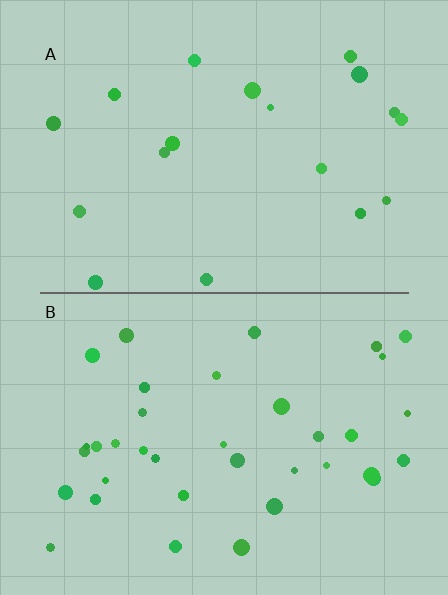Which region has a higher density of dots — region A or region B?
B (the bottom).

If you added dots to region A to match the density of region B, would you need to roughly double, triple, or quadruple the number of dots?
Approximately double.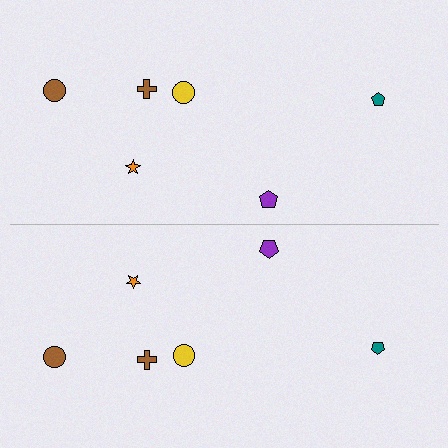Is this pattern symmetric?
Yes, this pattern has bilateral (reflection) symmetry.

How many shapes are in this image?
There are 12 shapes in this image.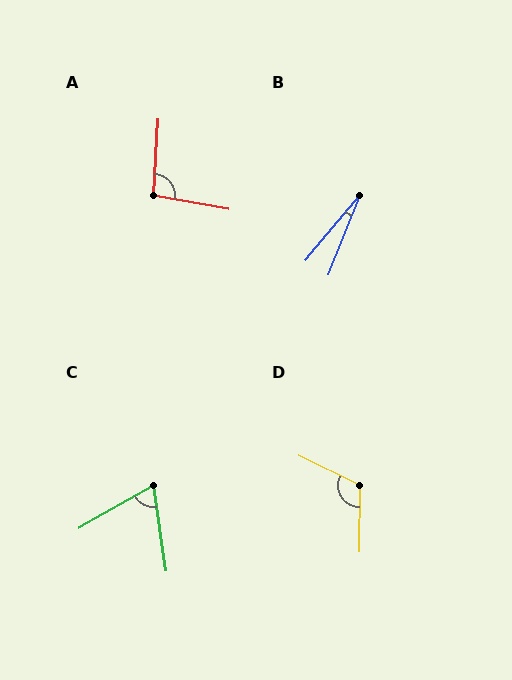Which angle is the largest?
D, at approximately 115 degrees.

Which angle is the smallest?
B, at approximately 18 degrees.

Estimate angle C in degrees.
Approximately 69 degrees.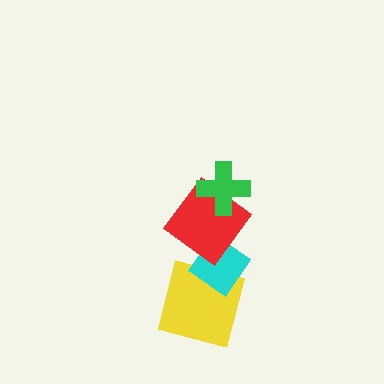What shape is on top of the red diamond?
The green cross is on top of the red diamond.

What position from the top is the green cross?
The green cross is 1st from the top.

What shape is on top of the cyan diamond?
The red diamond is on top of the cyan diamond.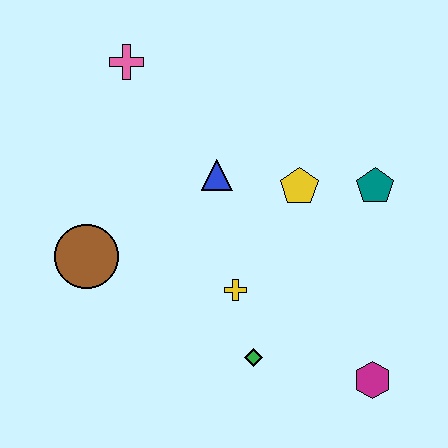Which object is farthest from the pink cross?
The magenta hexagon is farthest from the pink cross.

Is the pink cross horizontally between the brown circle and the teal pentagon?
Yes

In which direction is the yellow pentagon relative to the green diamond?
The yellow pentagon is above the green diamond.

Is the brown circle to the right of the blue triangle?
No